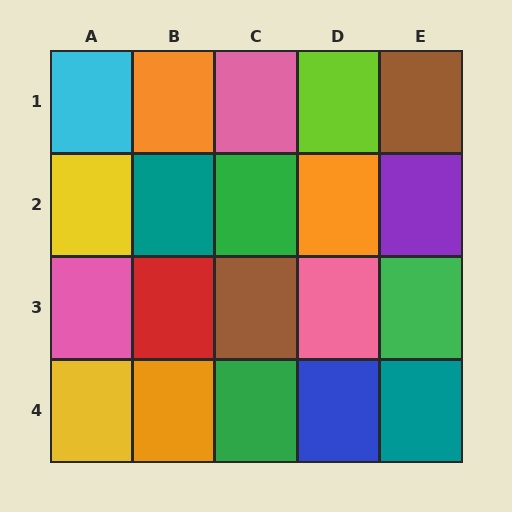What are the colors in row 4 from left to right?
Yellow, orange, green, blue, teal.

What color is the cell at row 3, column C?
Brown.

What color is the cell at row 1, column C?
Pink.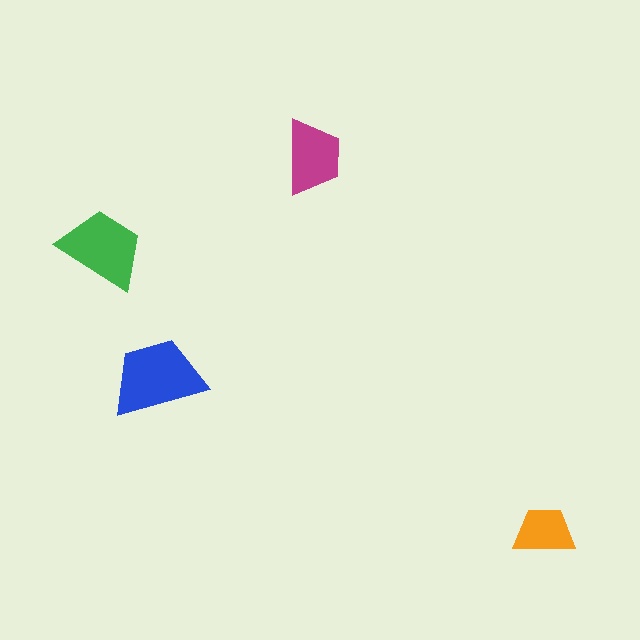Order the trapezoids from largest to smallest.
the blue one, the green one, the magenta one, the orange one.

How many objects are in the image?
There are 4 objects in the image.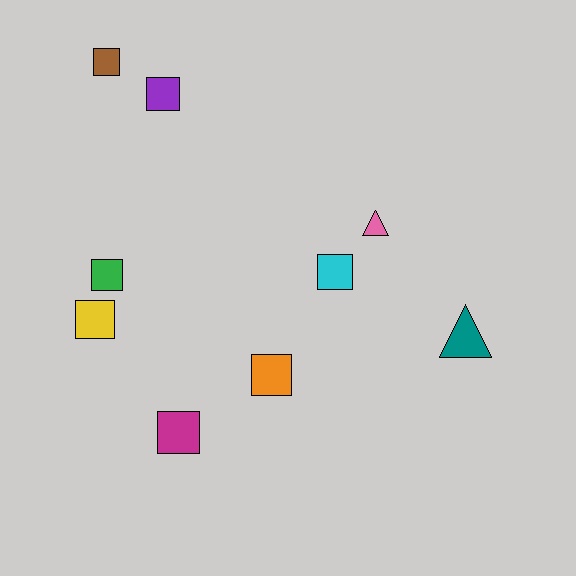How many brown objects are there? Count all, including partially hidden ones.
There is 1 brown object.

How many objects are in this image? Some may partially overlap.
There are 9 objects.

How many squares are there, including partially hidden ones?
There are 7 squares.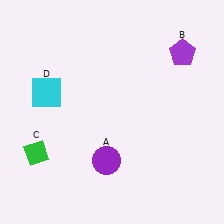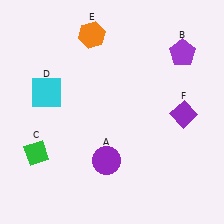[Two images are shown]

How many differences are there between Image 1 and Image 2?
There are 2 differences between the two images.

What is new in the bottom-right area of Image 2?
A purple diamond (F) was added in the bottom-right area of Image 2.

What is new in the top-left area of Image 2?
An orange hexagon (E) was added in the top-left area of Image 2.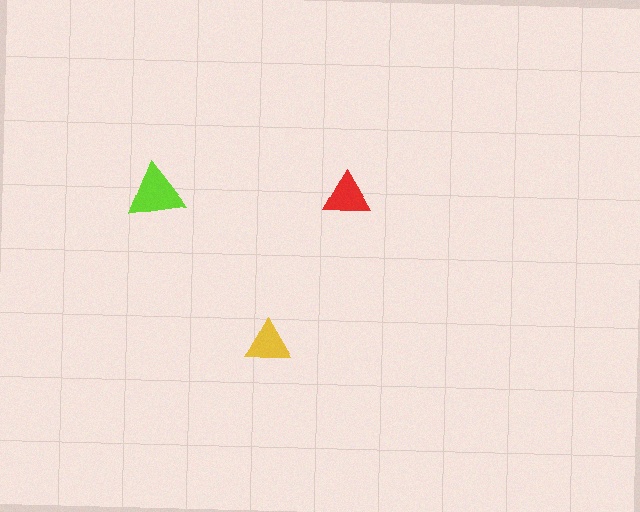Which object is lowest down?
The yellow triangle is bottommost.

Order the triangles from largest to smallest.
the lime one, the red one, the yellow one.